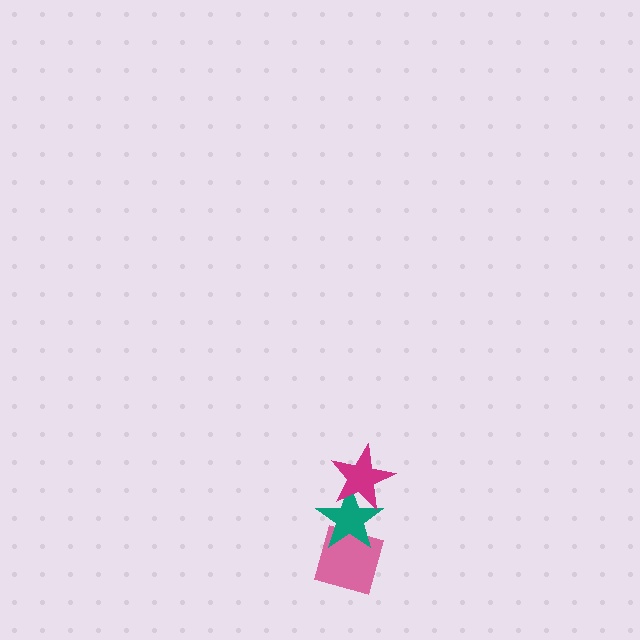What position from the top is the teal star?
The teal star is 2nd from the top.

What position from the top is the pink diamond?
The pink diamond is 3rd from the top.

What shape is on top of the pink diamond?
The teal star is on top of the pink diamond.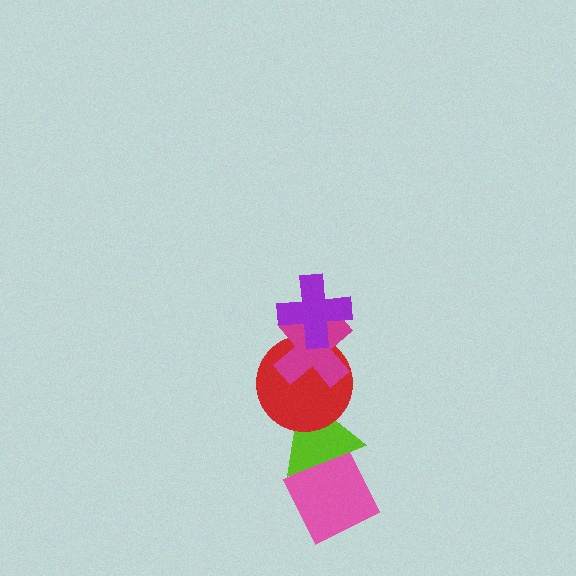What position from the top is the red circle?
The red circle is 3rd from the top.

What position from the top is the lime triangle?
The lime triangle is 4th from the top.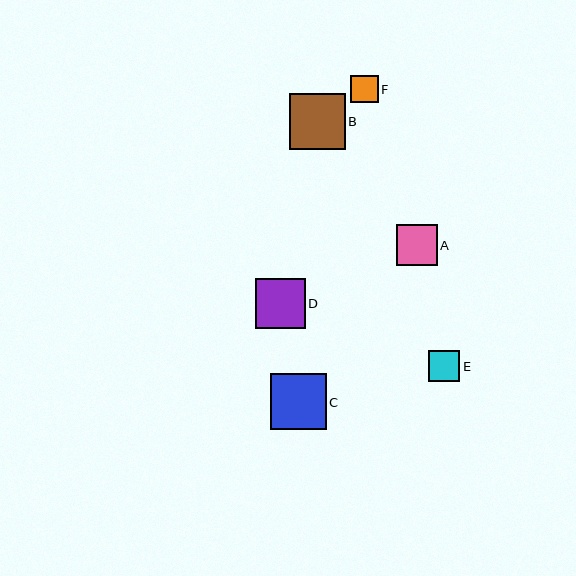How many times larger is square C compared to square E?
Square C is approximately 1.8 times the size of square E.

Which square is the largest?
Square B is the largest with a size of approximately 56 pixels.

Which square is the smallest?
Square F is the smallest with a size of approximately 27 pixels.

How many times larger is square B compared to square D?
Square B is approximately 1.1 times the size of square D.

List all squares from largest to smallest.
From largest to smallest: B, C, D, A, E, F.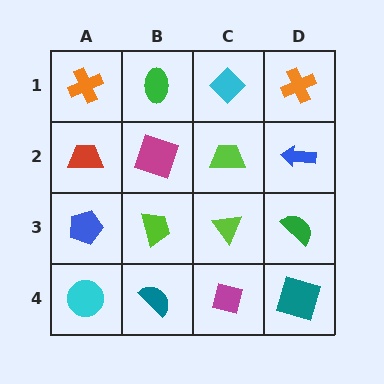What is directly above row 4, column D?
A green semicircle.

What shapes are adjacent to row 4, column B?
A lime trapezoid (row 3, column B), a cyan circle (row 4, column A), a magenta diamond (row 4, column C).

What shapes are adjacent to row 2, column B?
A green ellipse (row 1, column B), a lime trapezoid (row 3, column B), a red trapezoid (row 2, column A), a lime trapezoid (row 2, column C).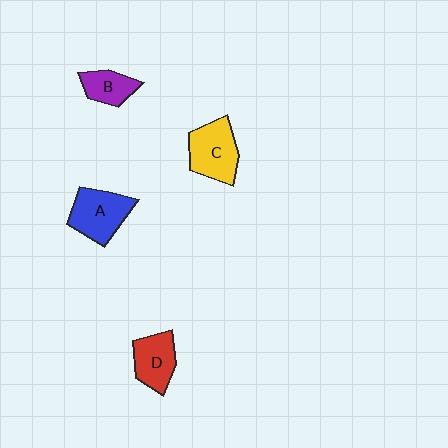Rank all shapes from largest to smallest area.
From largest to smallest: C (yellow), A (blue), D (red), B (purple).